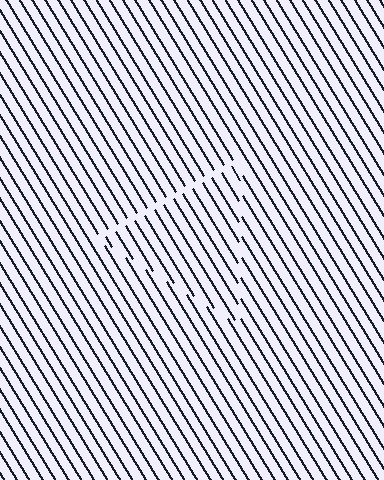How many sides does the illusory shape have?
3 sides — the line-ends trace a triangle.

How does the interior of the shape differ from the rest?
The interior of the shape contains the same grating, shifted by half a period — the contour is defined by the phase discontinuity where line-ends from the inner and outer gratings abut.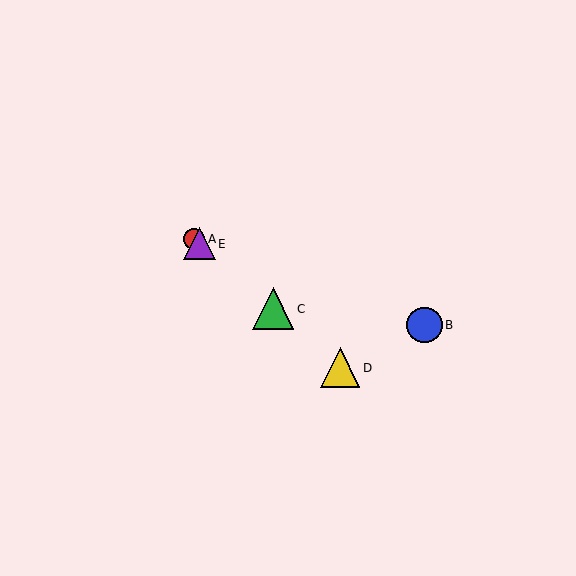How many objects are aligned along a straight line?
4 objects (A, C, D, E) are aligned along a straight line.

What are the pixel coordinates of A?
Object A is at (194, 239).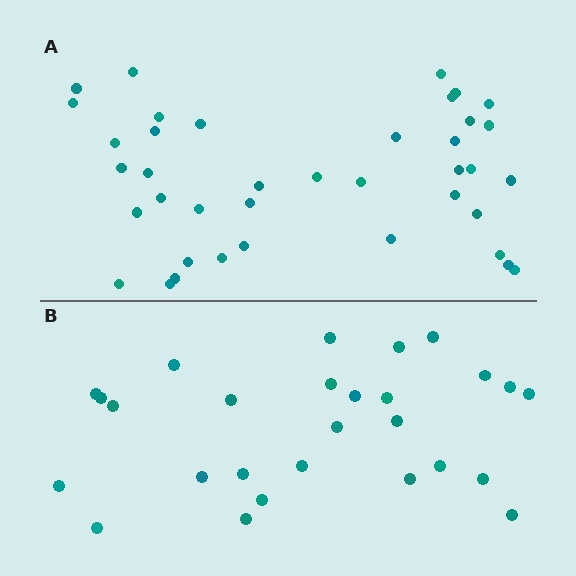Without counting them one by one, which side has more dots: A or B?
Region A (the top region) has more dots.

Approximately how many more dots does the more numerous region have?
Region A has roughly 12 or so more dots than region B.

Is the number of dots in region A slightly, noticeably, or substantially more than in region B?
Region A has noticeably more, but not dramatically so. The ratio is roughly 1.4 to 1.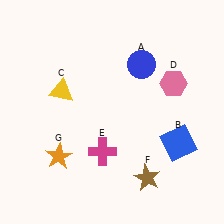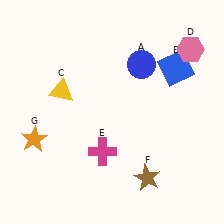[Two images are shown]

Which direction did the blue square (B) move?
The blue square (B) moved up.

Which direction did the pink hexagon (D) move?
The pink hexagon (D) moved up.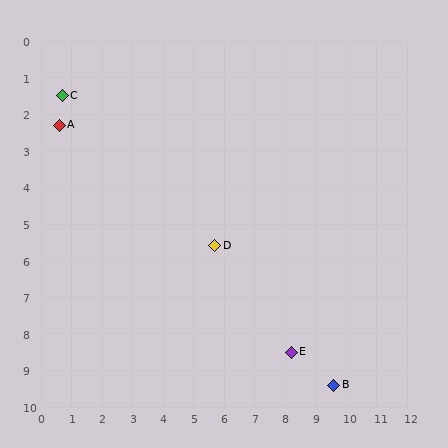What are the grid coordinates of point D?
Point D is at approximately (5.7, 5.6).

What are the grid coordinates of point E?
Point E is at approximately (8.2, 8.5).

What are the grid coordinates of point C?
Point C is at approximately (0.7, 1.5).